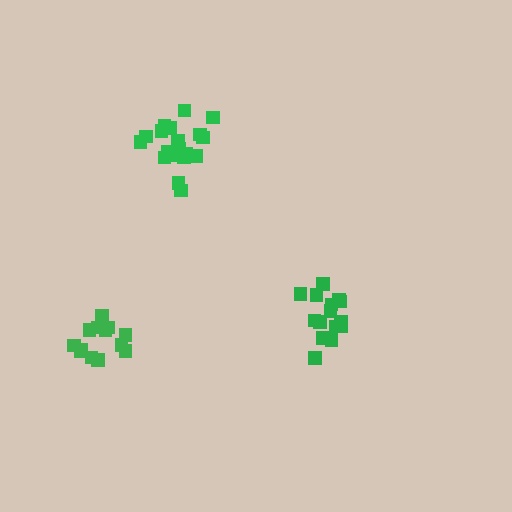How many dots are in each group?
Group 1: 15 dots, Group 2: 19 dots, Group 3: 13 dots (47 total).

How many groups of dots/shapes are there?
There are 3 groups.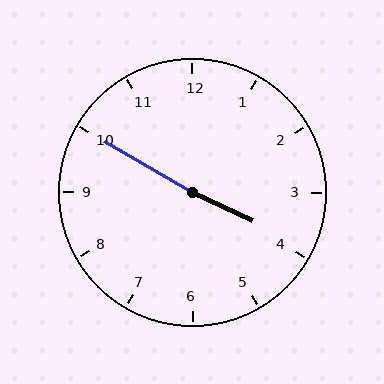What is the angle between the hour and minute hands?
Approximately 175 degrees.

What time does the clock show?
3:50.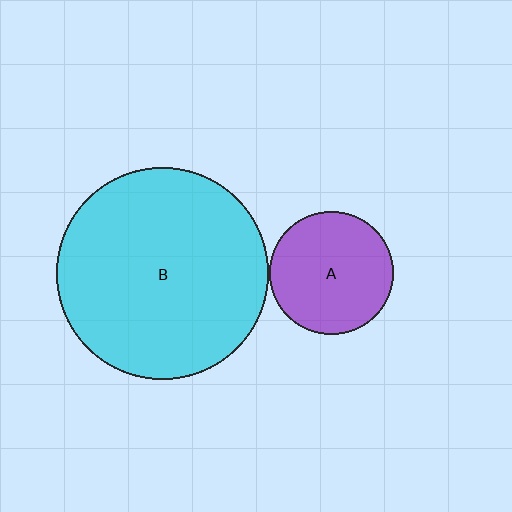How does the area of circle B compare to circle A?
Approximately 2.9 times.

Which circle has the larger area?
Circle B (cyan).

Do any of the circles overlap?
No, none of the circles overlap.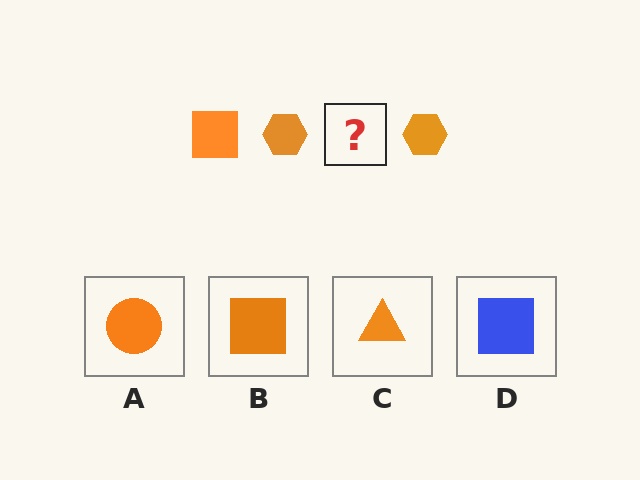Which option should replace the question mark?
Option B.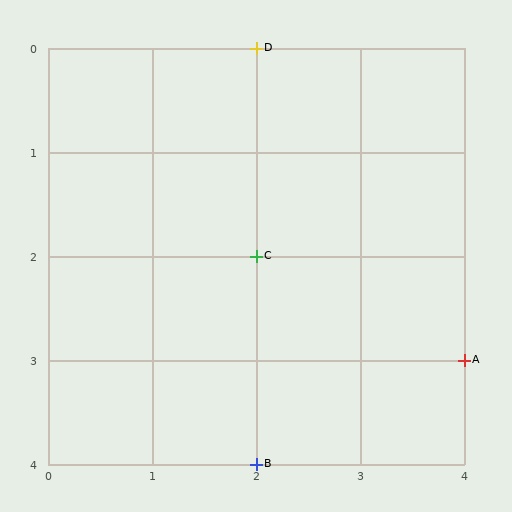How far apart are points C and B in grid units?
Points C and B are 2 rows apart.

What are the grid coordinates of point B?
Point B is at grid coordinates (2, 4).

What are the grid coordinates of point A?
Point A is at grid coordinates (4, 3).